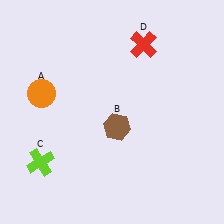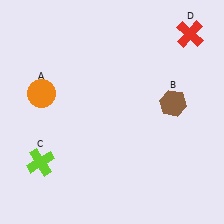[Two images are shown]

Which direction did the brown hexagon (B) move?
The brown hexagon (B) moved right.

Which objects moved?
The objects that moved are: the brown hexagon (B), the red cross (D).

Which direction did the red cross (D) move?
The red cross (D) moved right.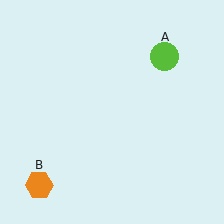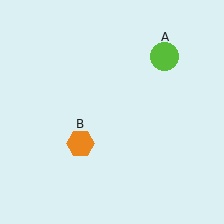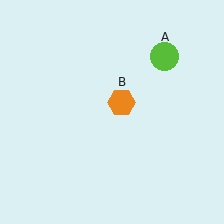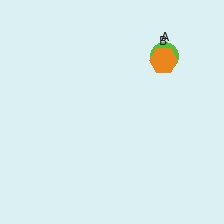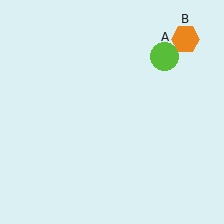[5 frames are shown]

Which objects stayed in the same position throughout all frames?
Lime circle (object A) remained stationary.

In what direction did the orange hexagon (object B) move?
The orange hexagon (object B) moved up and to the right.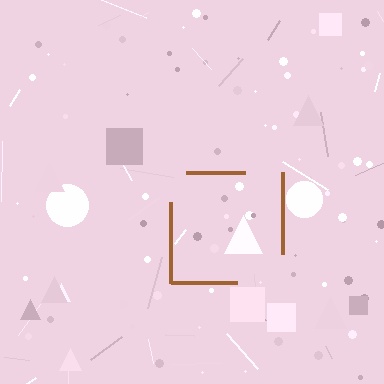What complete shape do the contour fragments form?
The contour fragments form a square.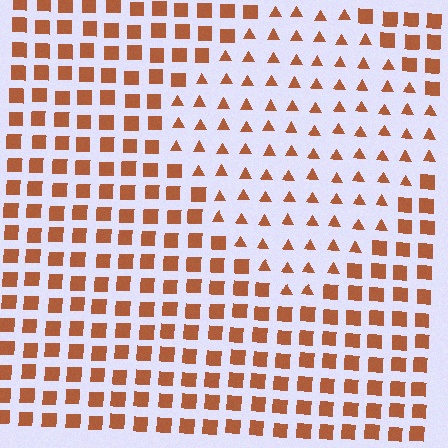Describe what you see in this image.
The image is filled with small brown elements arranged in a uniform grid. A diamond-shaped region contains triangles, while the surrounding area contains squares. The boundary is defined purely by the change in element shape.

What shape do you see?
I see a diamond.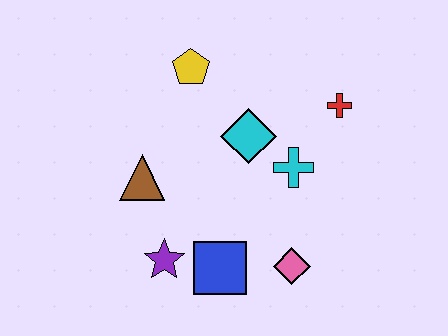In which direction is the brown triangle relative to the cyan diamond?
The brown triangle is to the left of the cyan diamond.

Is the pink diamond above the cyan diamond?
No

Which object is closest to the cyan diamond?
The cyan cross is closest to the cyan diamond.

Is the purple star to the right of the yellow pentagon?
No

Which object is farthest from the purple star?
The red cross is farthest from the purple star.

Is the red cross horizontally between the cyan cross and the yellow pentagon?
No